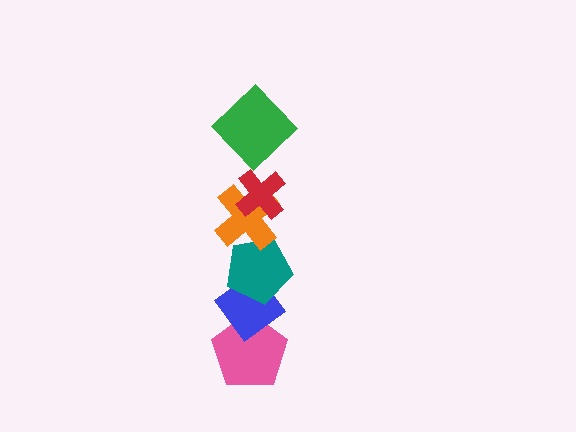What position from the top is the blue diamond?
The blue diamond is 5th from the top.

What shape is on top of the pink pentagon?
The blue diamond is on top of the pink pentagon.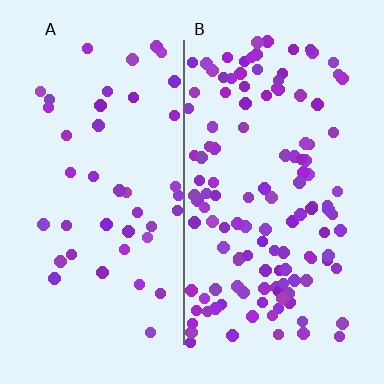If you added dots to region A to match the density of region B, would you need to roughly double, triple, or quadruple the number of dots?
Approximately triple.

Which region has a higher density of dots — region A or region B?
B (the right).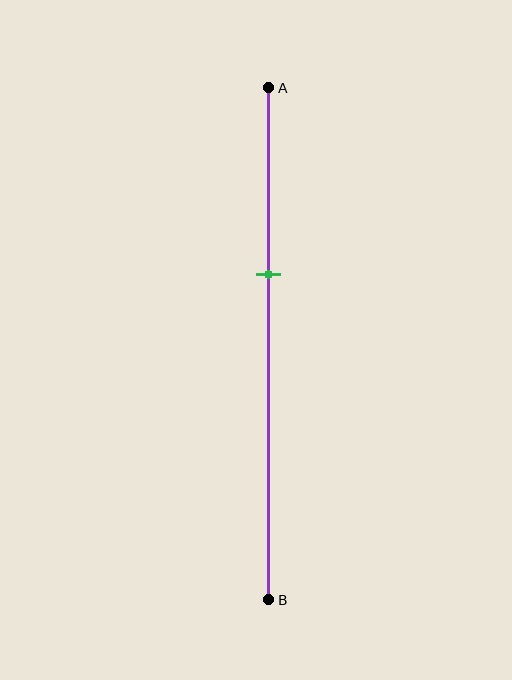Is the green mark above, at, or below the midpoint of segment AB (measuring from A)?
The green mark is above the midpoint of segment AB.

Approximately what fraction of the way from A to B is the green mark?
The green mark is approximately 35% of the way from A to B.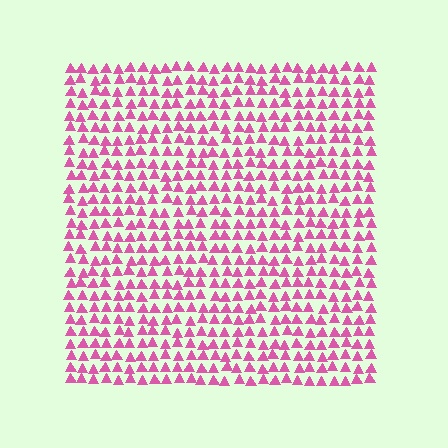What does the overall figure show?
The overall figure shows a square.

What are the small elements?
The small elements are triangles.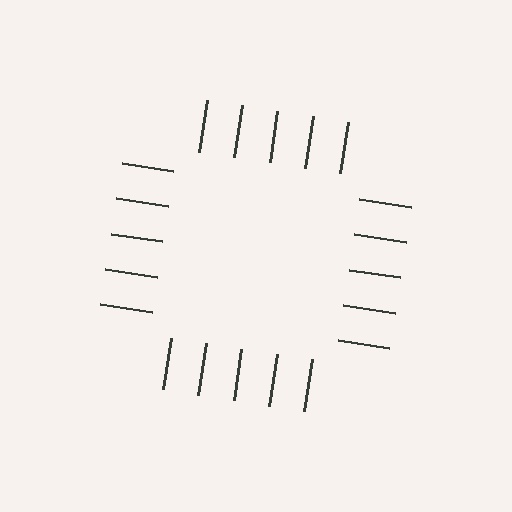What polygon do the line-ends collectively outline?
An illusory square — the line segments terminate on its edges but no continuous stroke is drawn.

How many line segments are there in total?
20 — 5 along each of the 4 edges.